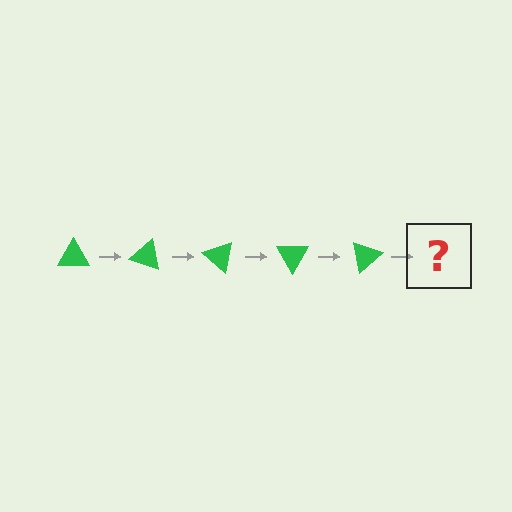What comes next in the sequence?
The next element should be a green triangle rotated 100 degrees.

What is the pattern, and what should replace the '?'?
The pattern is that the triangle rotates 20 degrees each step. The '?' should be a green triangle rotated 100 degrees.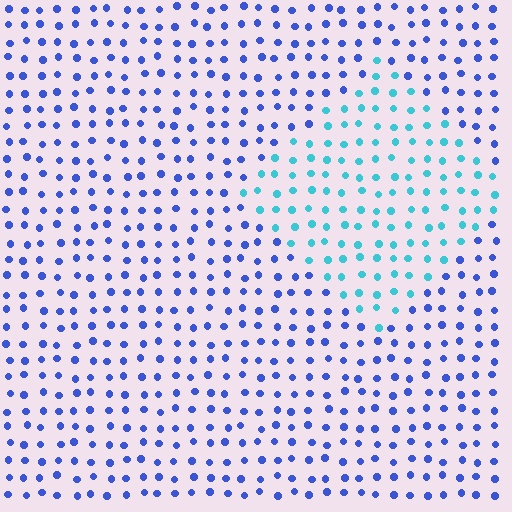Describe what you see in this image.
The image is filled with small blue elements in a uniform arrangement. A diamond-shaped region is visible where the elements are tinted to a slightly different hue, forming a subtle color boundary.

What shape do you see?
I see a diamond.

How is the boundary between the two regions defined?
The boundary is defined purely by a slight shift in hue (about 46 degrees). Spacing, size, and orientation are identical on both sides.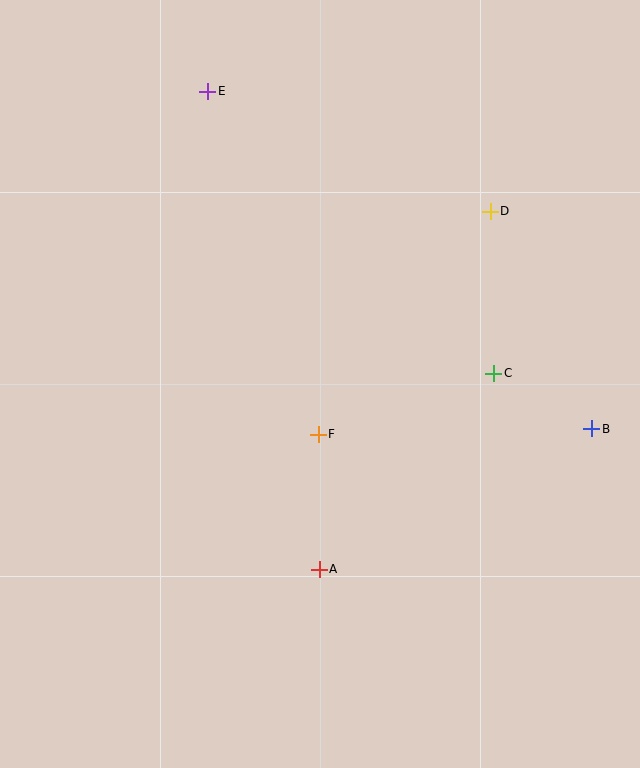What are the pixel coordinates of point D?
Point D is at (490, 211).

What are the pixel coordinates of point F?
Point F is at (318, 434).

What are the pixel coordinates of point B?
Point B is at (592, 429).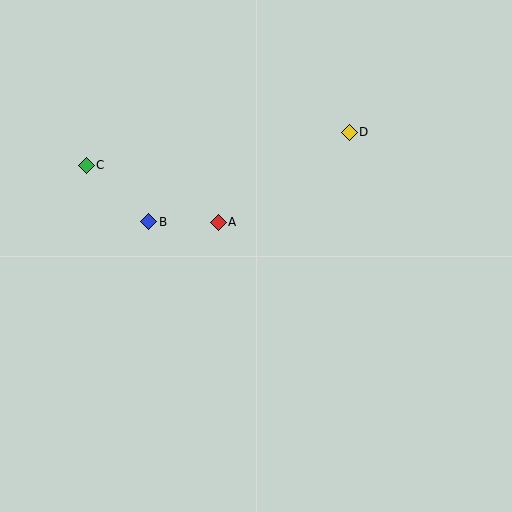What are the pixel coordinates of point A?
Point A is at (218, 222).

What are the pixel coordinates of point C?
Point C is at (86, 165).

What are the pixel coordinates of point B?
Point B is at (149, 222).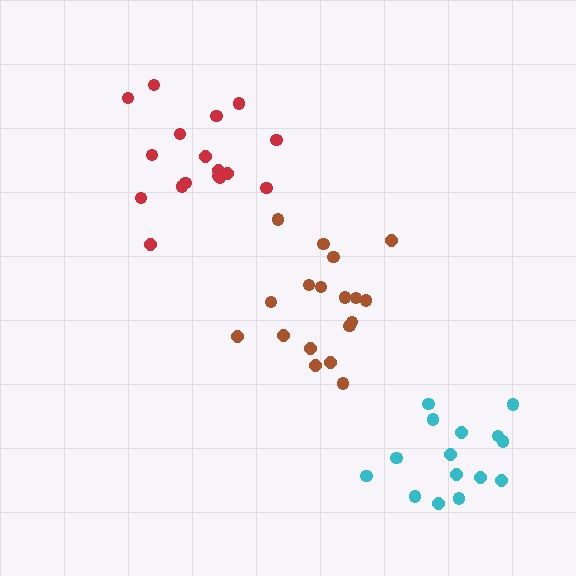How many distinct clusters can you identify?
There are 3 distinct clusters.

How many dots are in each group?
Group 1: 17 dots, Group 2: 18 dots, Group 3: 15 dots (50 total).